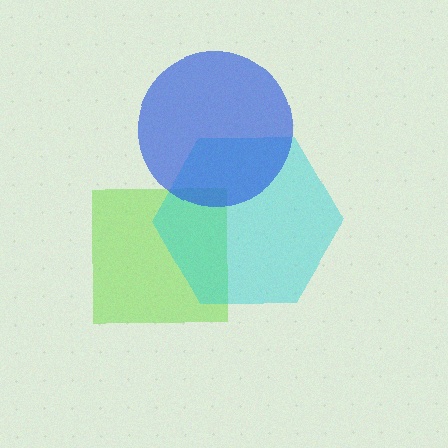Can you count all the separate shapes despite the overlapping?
Yes, there are 3 separate shapes.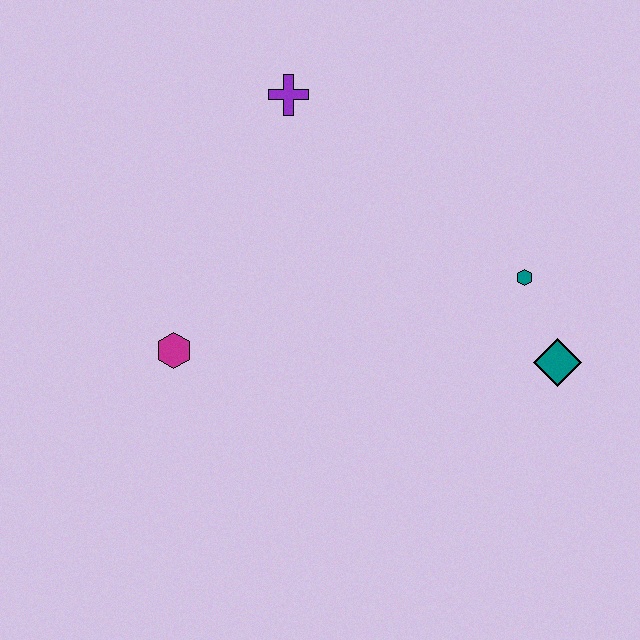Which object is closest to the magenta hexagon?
The purple cross is closest to the magenta hexagon.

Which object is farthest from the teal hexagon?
The magenta hexagon is farthest from the teal hexagon.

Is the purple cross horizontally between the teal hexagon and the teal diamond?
No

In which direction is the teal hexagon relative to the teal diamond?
The teal hexagon is above the teal diamond.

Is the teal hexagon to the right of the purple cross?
Yes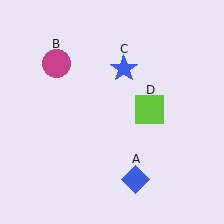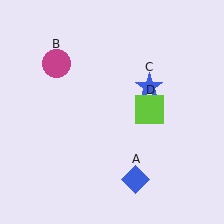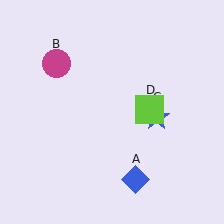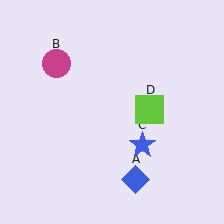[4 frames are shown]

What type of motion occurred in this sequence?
The blue star (object C) rotated clockwise around the center of the scene.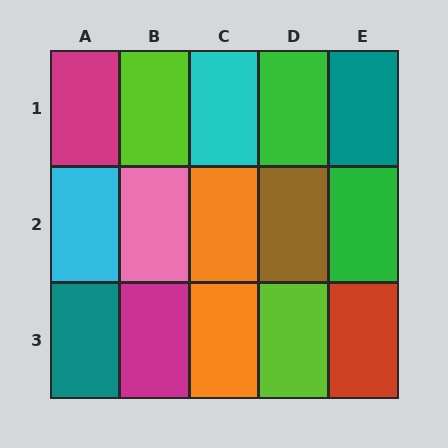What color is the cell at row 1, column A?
Magenta.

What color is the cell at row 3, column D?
Lime.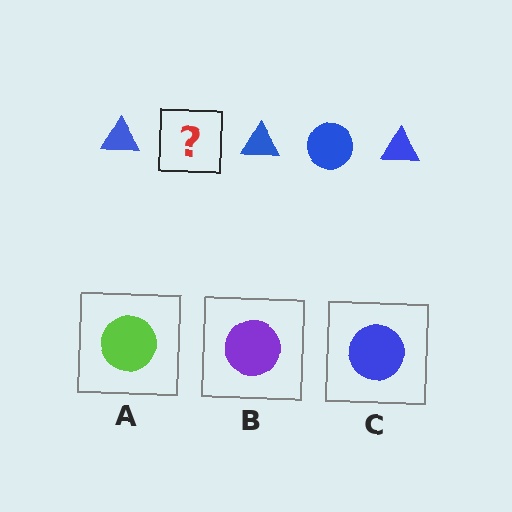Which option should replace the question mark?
Option C.